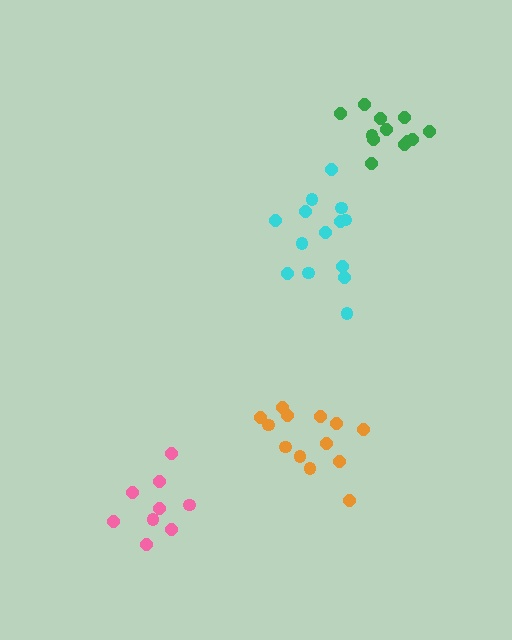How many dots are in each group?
Group 1: 12 dots, Group 2: 14 dots, Group 3: 13 dots, Group 4: 9 dots (48 total).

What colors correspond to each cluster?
The clusters are colored: green, cyan, orange, pink.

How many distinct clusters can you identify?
There are 4 distinct clusters.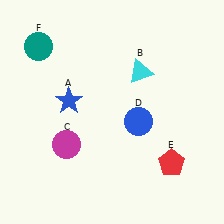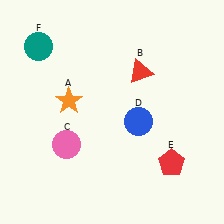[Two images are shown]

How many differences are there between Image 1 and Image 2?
There are 3 differences between the two images.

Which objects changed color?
A changed from blue to orange. B changed from cyan to red. C changed from magenta to pink.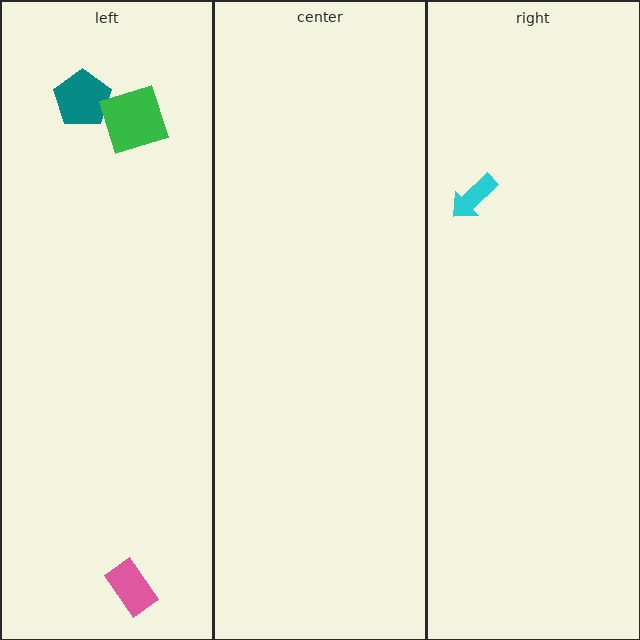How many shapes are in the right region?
1.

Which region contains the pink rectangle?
The left region.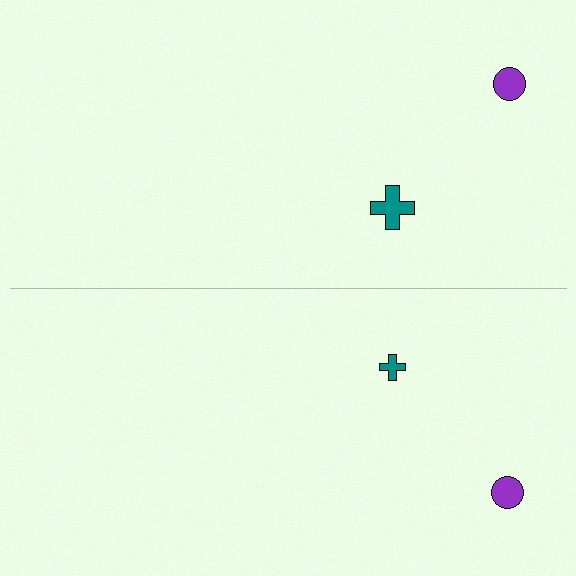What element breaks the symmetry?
The teal cross on the bottom side has a different size than its mirror counterpart.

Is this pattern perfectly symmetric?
No, the pattern is not perfectly symmetric. The teal cross on the bottom side has a different size than its mirror counterpart.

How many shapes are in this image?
There are 4 shapes in this image.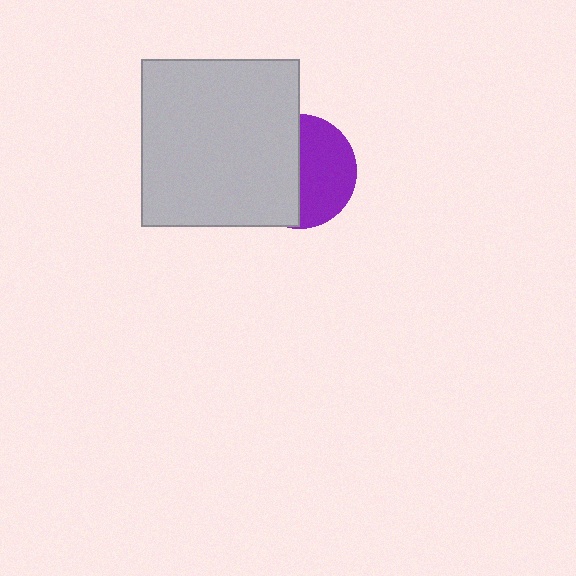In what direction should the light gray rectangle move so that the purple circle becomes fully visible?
The light gray rectangle should move left. That is the shortest direction to clear the overlap and leave the purple circle fully visible.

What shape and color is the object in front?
The object in front is a light gray rectangle.